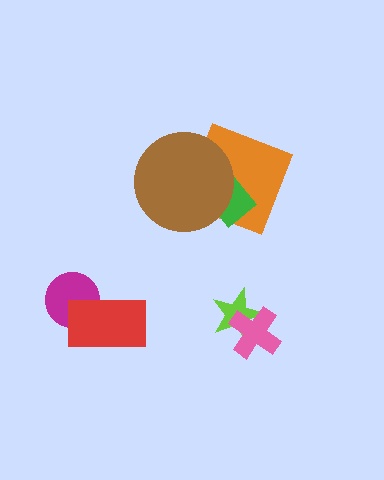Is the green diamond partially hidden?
Yes, it is partially covered by another shape.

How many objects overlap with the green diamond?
2 objects overlap with the green diamond.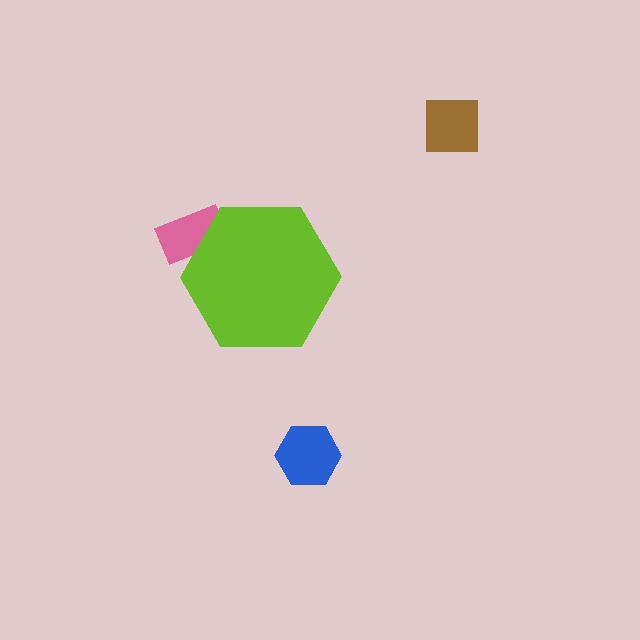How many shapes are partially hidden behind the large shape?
1 shape is partially hidden.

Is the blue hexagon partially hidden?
No, the blue hexagon is fully visible.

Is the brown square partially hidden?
No, the brown square is fully visible.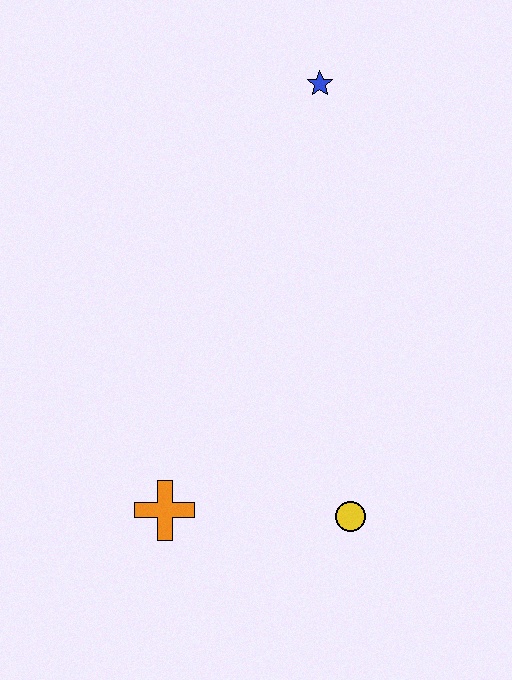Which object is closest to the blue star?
The yellow circle is closest to the blue star.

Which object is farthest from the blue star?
The orange cross is farthest from the blue star.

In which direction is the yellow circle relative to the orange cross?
The yellow circle is to the right of the orange cross.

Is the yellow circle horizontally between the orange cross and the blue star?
No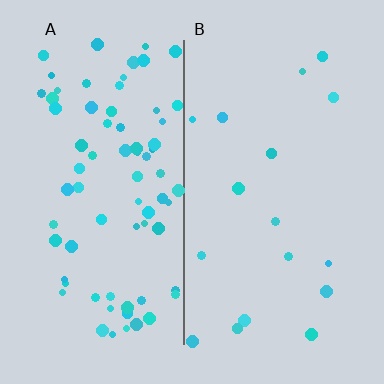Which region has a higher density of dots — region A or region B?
A (the left).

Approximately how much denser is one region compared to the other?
Approximately 4.3× — region A over region B.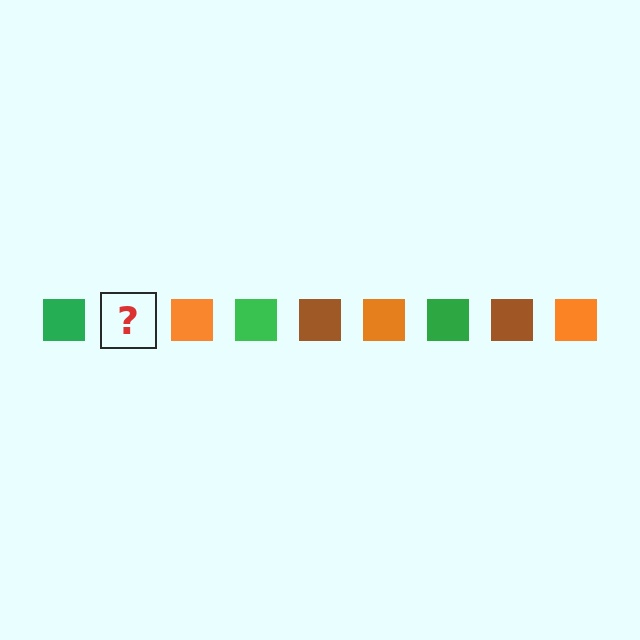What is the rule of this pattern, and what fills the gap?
The rule is that the pattern cycles through green, brown, orange squares. The gap should be filled with a brown square.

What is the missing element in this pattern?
The missing element is a brown square.